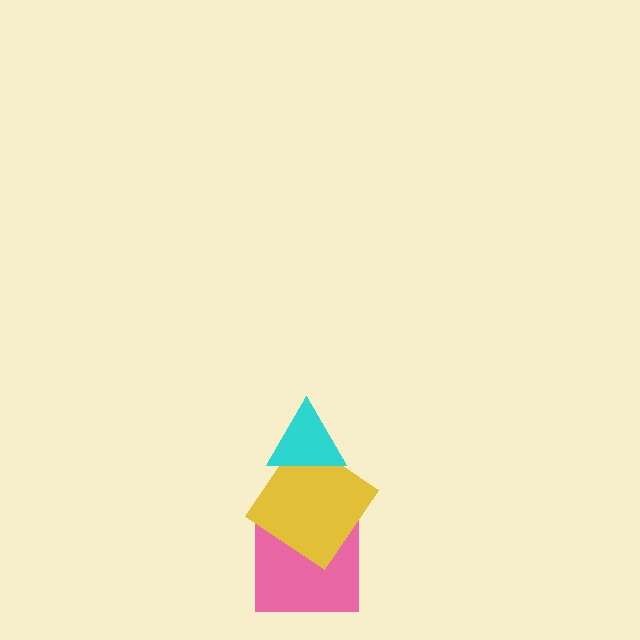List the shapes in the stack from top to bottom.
From top to bottom: the cyan triangle, the yellow diamond, the pink square.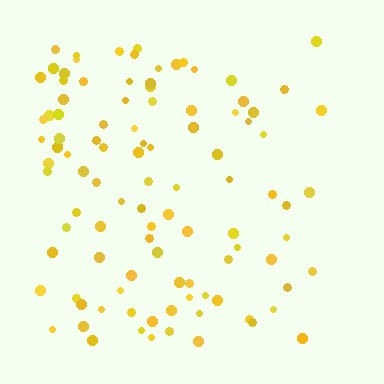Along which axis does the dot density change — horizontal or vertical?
Horizontal.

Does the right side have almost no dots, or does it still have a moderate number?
Still a moderate number, just noticeably fewer than the left.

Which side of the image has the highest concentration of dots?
The left.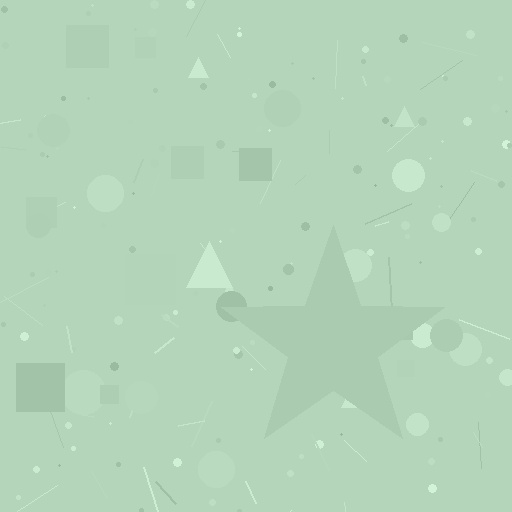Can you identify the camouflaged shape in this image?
The camouflaged shape is a star.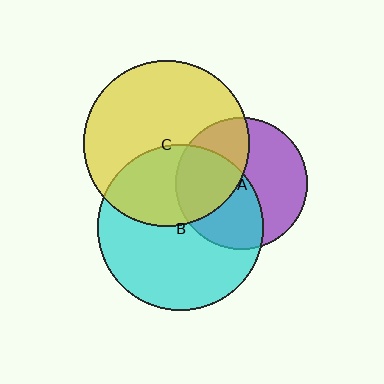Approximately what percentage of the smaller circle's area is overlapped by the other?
Approximately 40%.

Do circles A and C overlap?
Yes.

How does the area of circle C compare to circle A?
Approximately 1.6 times.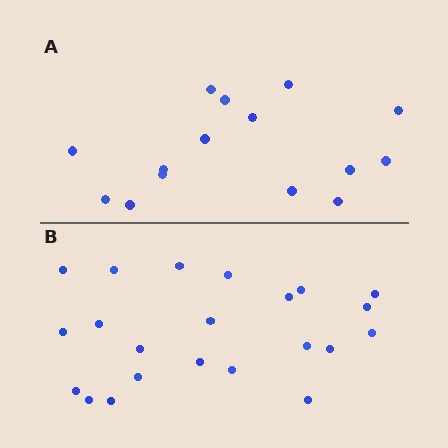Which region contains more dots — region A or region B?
Region B (the bottom region) has more dots.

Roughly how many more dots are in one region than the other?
Region B has roughly 8 or so more dots than region A.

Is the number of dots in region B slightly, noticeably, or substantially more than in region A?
Region B has substantially more. The ratio is roughly 1.5 to 1.